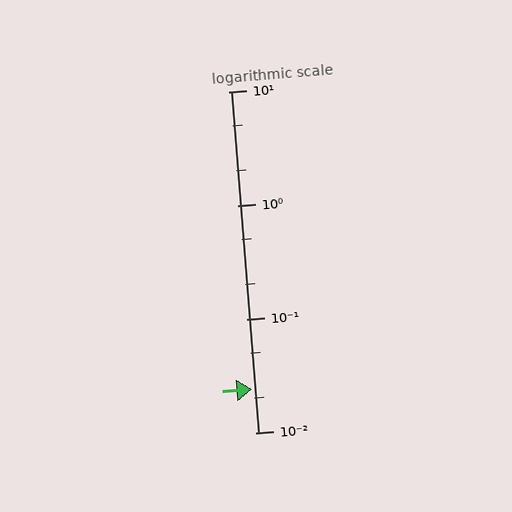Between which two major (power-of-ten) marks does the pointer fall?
The pointer is between 0.01 and 0.1.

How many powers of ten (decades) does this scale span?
The scale spans 3 decades, from 0.01 to 10.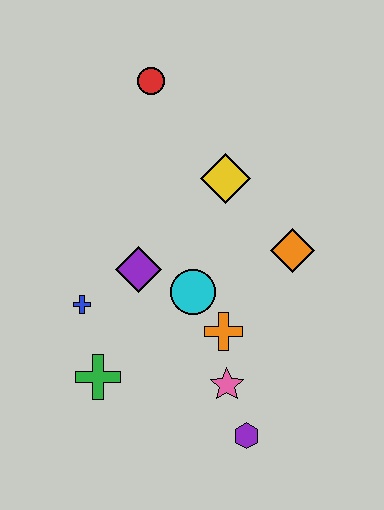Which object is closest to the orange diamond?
The yellow diamond is closest to the orange diamond.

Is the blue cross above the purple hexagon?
Yes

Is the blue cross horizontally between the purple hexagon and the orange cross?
No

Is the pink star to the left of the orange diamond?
Yes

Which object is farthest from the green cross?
The red circle is farthest from the green cross.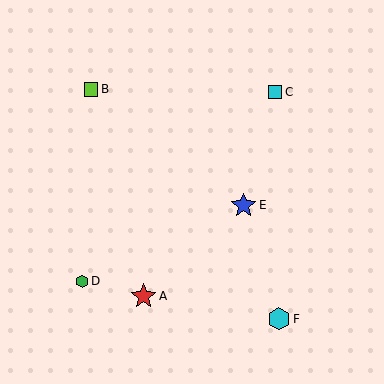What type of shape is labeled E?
Shape E is a blue star.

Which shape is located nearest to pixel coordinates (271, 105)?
The cyan square (labeled C) at (275, 92) is nearest to that location.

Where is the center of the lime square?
The center of the lime square is at (91, 89).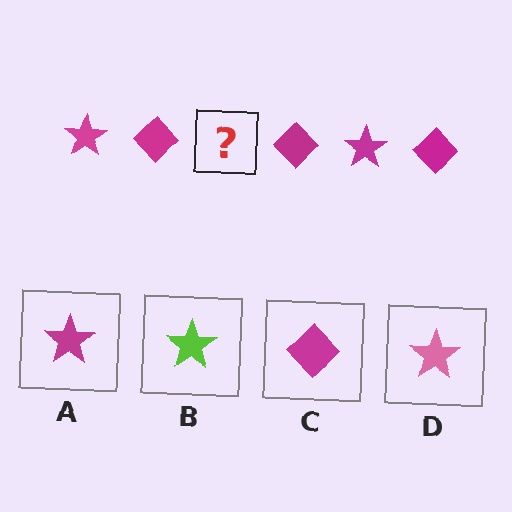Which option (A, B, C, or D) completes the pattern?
A.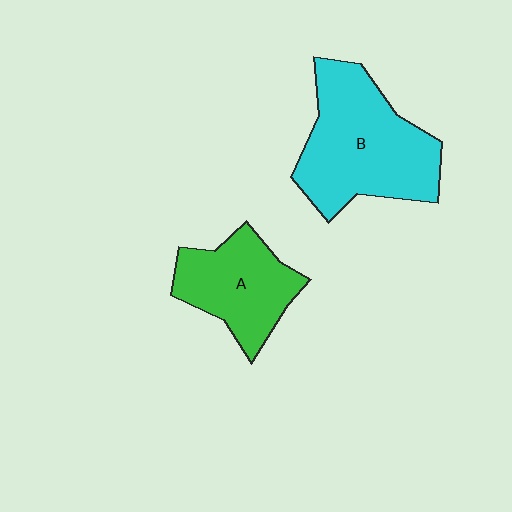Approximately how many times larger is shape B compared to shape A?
Approximately 1.5 times.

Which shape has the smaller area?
Shape A (green).